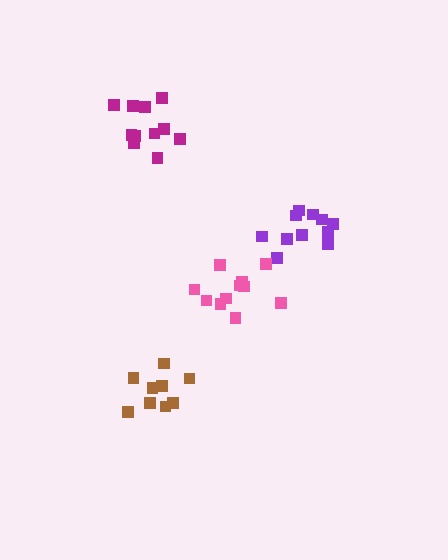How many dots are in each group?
Group 1: 9 dots, Group 2: 11 dots, Group 3: 11 dots, Group 4: 11 dots (42 total).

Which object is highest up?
The magenta cluster is topmost.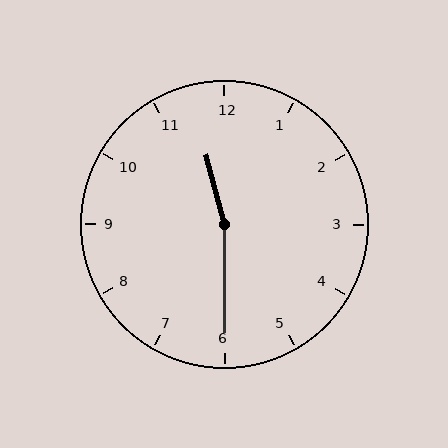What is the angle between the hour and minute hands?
Approximately 165 degrees.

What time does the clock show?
11:30.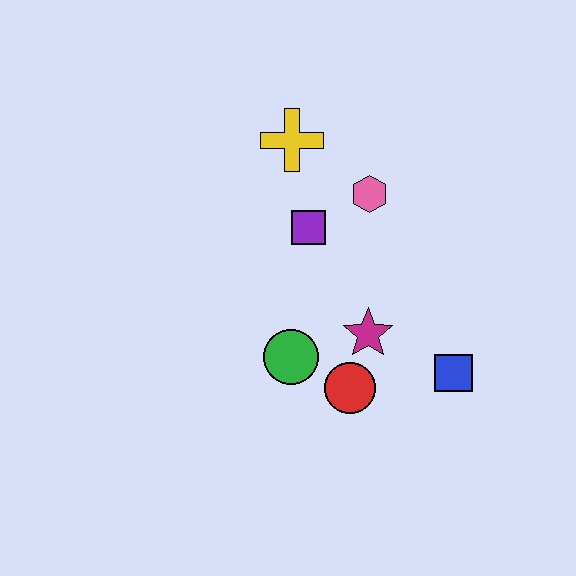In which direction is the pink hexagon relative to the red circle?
The pink hexagon is above the red circle.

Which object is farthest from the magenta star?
The yellow cross is farthest from the magenta star.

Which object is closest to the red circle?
The magenta star is closest to the red circle.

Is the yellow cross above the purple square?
Yes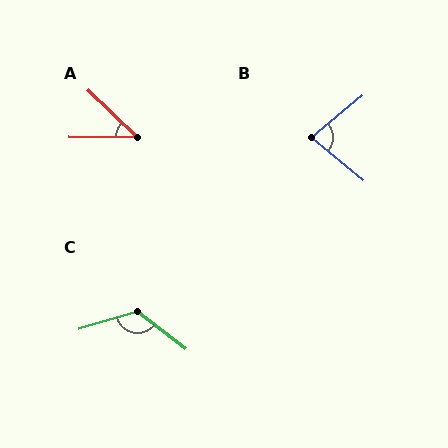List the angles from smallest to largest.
A (43°), B (79°), C (125°).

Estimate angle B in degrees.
Approximately 79 degrees.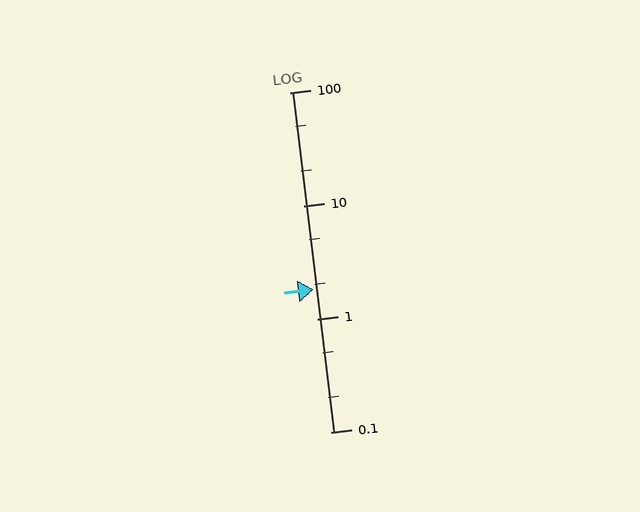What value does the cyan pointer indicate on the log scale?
The pointer indicates approximately 1.8.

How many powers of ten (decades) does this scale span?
The scale spans 3 decades, from 0.1 to 100.